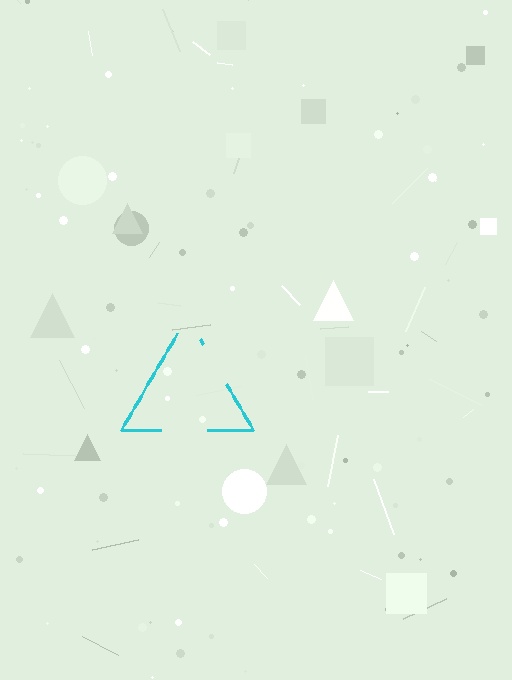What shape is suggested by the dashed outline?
The dashed outline suggests a triangle.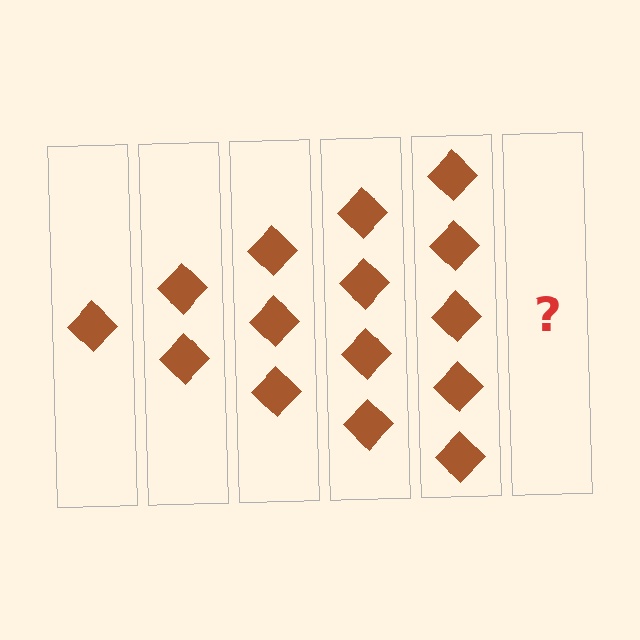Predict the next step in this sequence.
The next step is 6 diamonds.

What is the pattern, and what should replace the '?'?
The pattern is that each step adds one more diamond. The '?' should be 6 diamonds.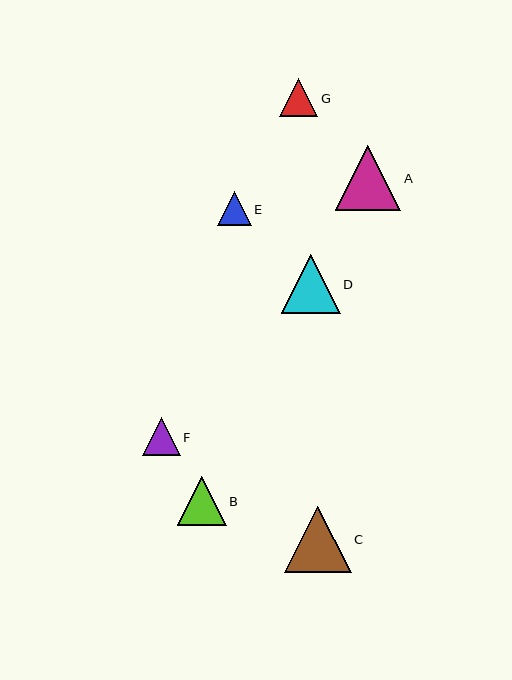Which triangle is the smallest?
Triangle E is the smallest with a size of approximately 34 pixels.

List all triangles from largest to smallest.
From largest to smallest: C, A, D, B, F, G, E.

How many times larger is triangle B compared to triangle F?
Triangle B is approximately 1.3 times the size of triangle F.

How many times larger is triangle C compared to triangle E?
Triangle C is approximately 2.0 times the size of triangle E.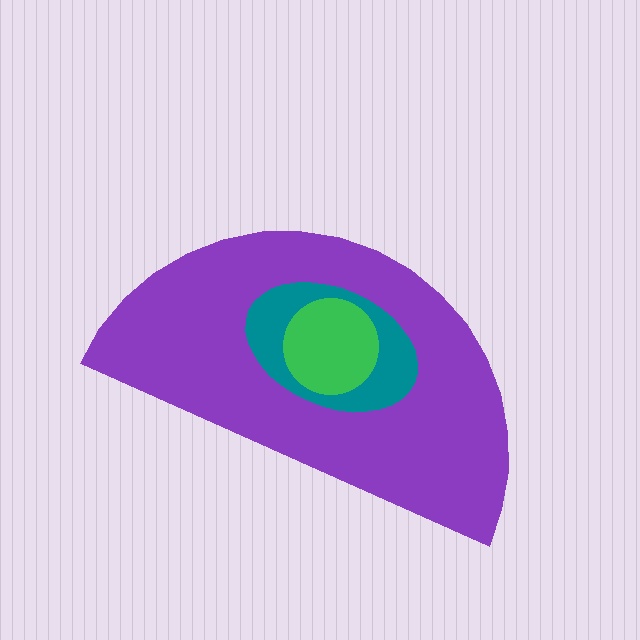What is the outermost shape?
The purple semicircle.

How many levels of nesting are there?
3.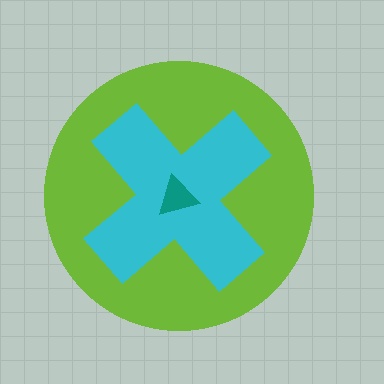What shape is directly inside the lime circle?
The cyan cross.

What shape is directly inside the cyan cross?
The teal triangle.